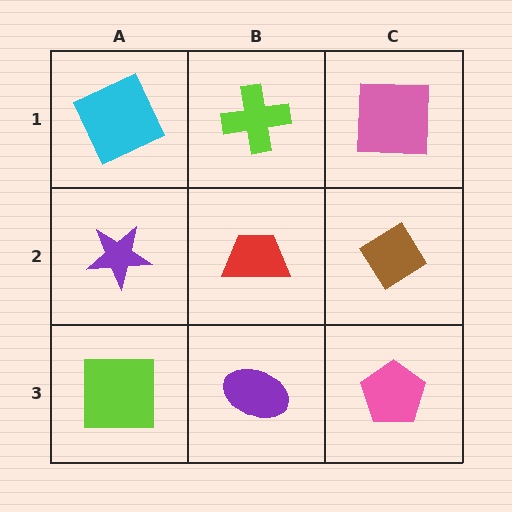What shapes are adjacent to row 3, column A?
A purple star (row 2, column A), a purple ellipse (row 3, column B).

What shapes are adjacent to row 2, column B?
A lime cross (row 1, column B), a purple ellipse (row 3, column B), a purple star (row 2, column A), a brown diamond (row 2, column C).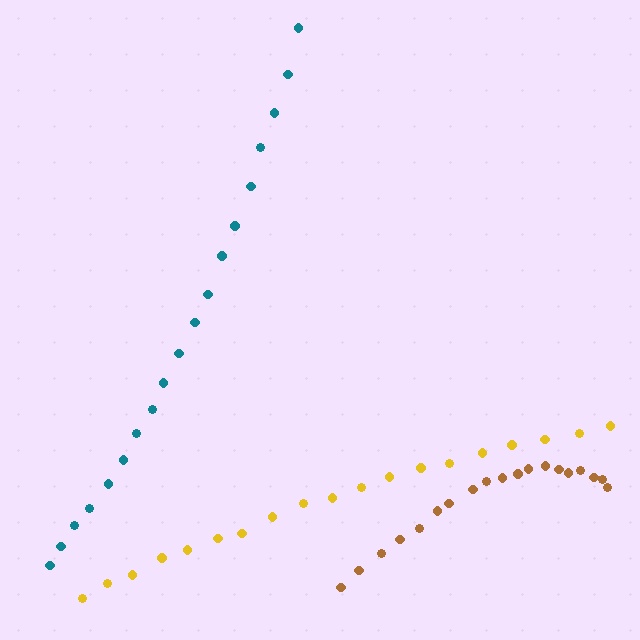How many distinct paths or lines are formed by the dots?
There are 3 distinct paths.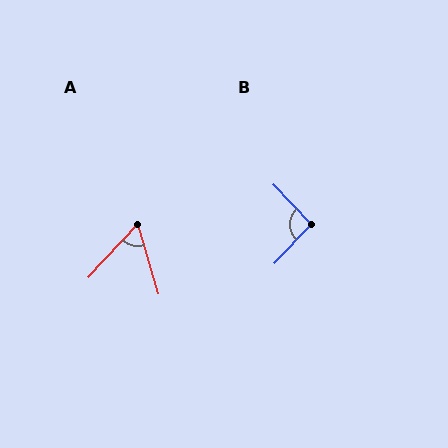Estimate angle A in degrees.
Approximately 60 degrees.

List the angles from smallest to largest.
A (60°), B (94°).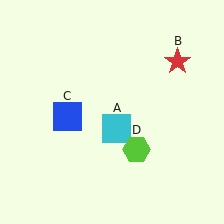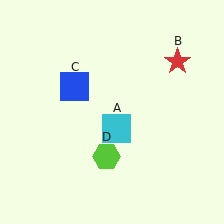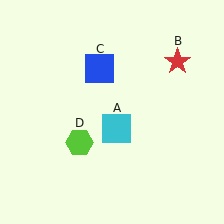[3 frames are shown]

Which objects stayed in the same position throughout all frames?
Cyan square (object A) and red star (object B) remained stationary.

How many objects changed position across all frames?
2 objects changed position: blue square (object C), lime hexagon (object D).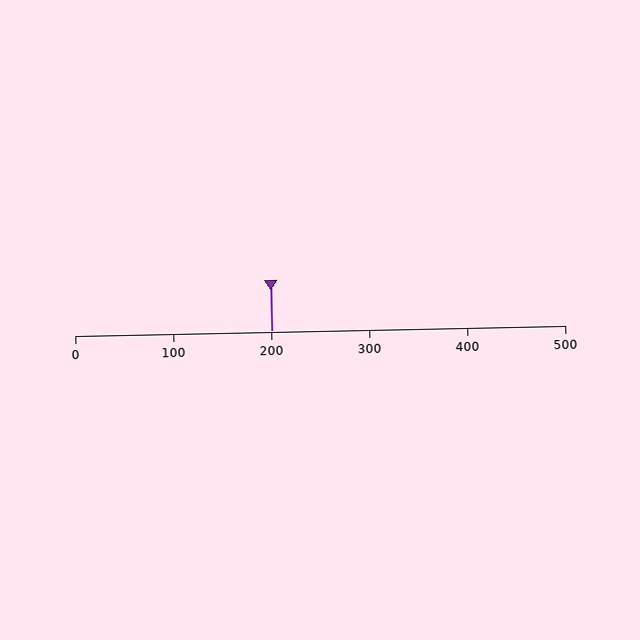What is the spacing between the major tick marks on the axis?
The major ticks are spaced 100 apart.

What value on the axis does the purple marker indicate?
The marker indicates approximately 200.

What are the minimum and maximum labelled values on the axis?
The axis runs from 0 to 500.